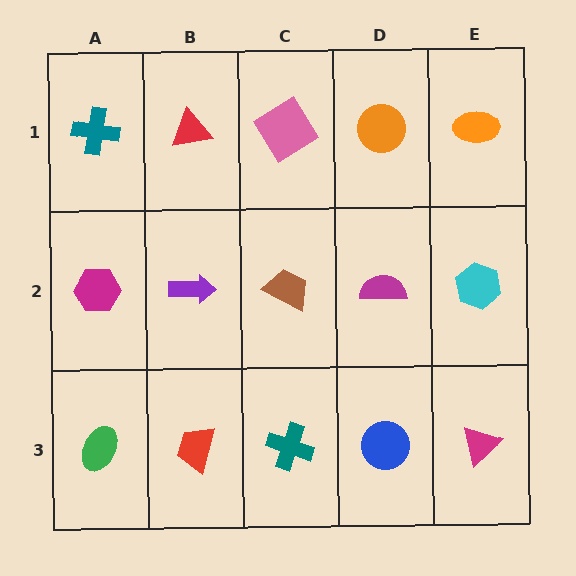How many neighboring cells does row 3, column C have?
3.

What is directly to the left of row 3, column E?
A blue circle.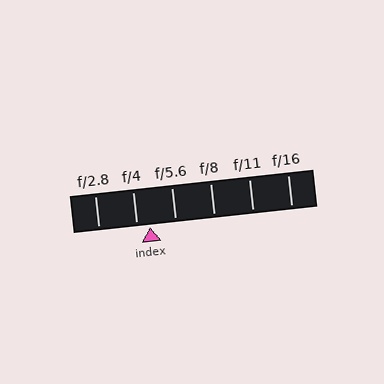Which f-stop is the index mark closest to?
The index mark is closest to f/4.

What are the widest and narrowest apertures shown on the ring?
The widest aperture shown is f/2.8 and the narrowest is f/16.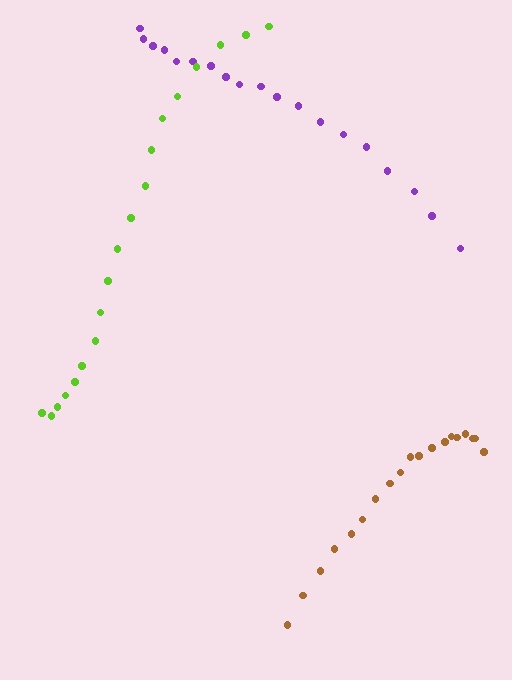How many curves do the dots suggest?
There are 3 distinct paths.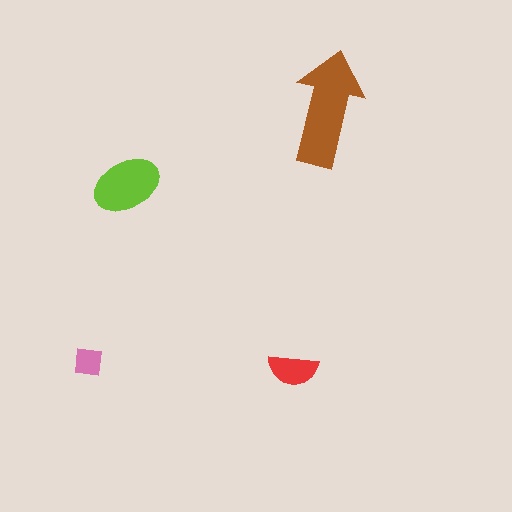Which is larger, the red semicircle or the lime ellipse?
The lime ellipse.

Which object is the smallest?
The pink square.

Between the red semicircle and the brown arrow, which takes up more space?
The brown arrow.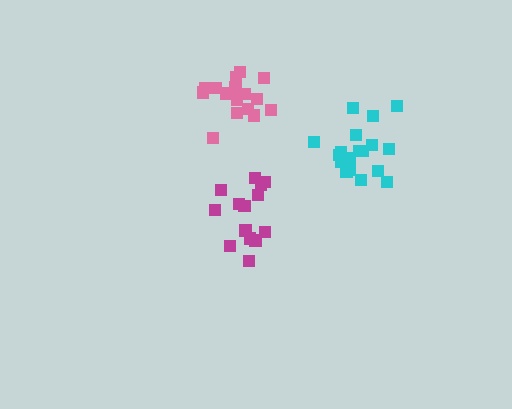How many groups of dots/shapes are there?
There are 3 groups.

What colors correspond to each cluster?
The clusters are colored: magenta, pink, cyan.